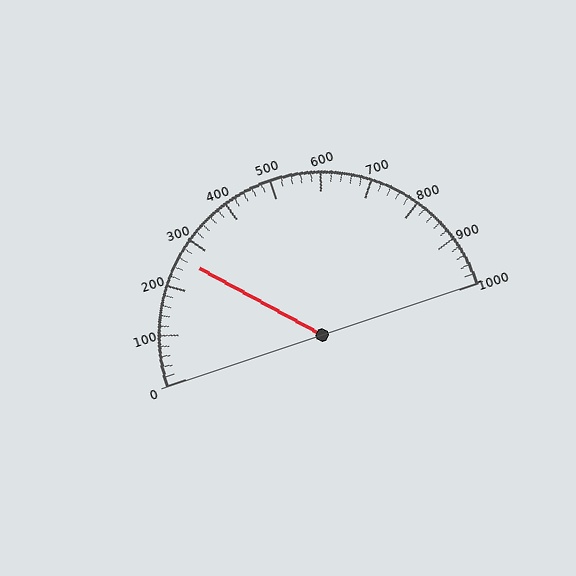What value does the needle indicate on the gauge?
The needle indicates approximately 260.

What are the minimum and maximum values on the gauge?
The gauge ranges from 0 to 1000.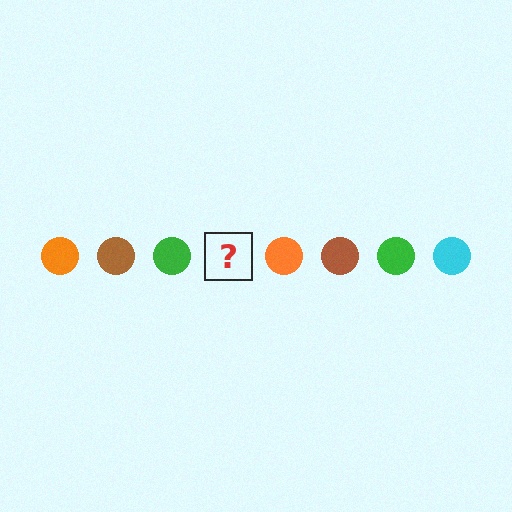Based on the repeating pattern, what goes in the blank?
The blank should be a cyan circle.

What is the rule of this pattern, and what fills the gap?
The rule is that the pattern cycles through orange, brown, green, cyan circles. The gap should be filled with a cyan circle.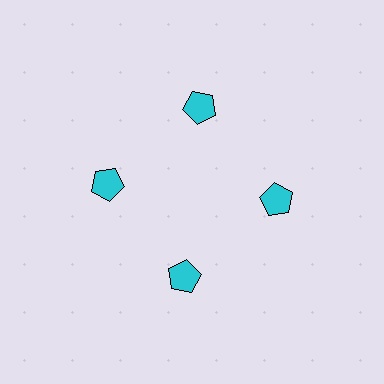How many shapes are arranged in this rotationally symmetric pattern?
There are 4 shapes, arranged in 4 groups of 1.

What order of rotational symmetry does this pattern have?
This pattern has 4-fold rotational symmetry.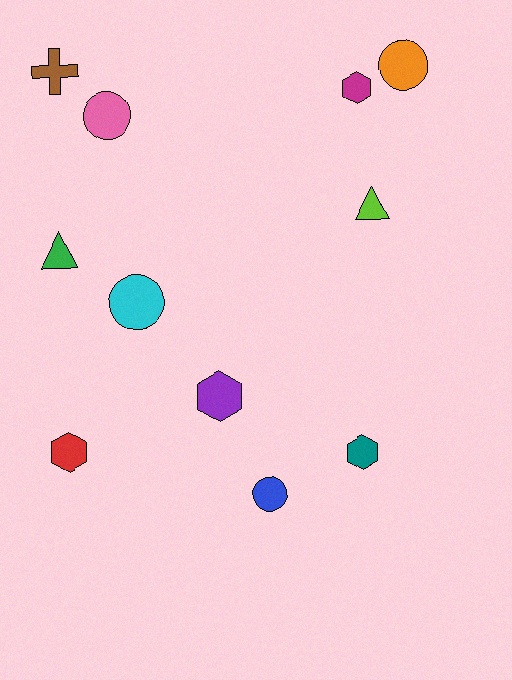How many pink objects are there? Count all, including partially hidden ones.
There is 1 pink object.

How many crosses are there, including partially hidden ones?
There is 1 cross.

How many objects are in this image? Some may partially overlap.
There are 11 objects.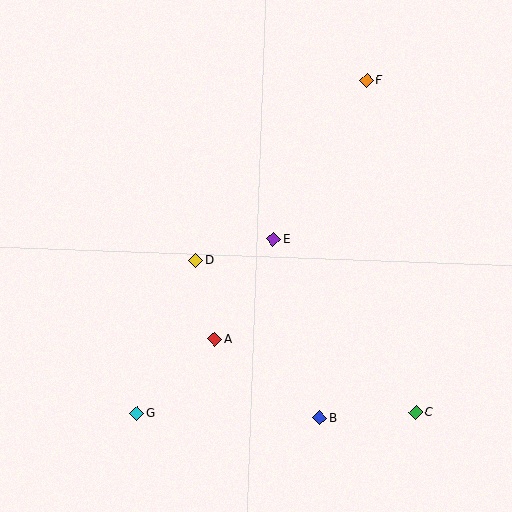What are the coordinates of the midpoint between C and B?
The midpoint between C and B is at (368, 415).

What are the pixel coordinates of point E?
Point E is at (273, 239).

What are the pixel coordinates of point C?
Point C is at (416, 412).